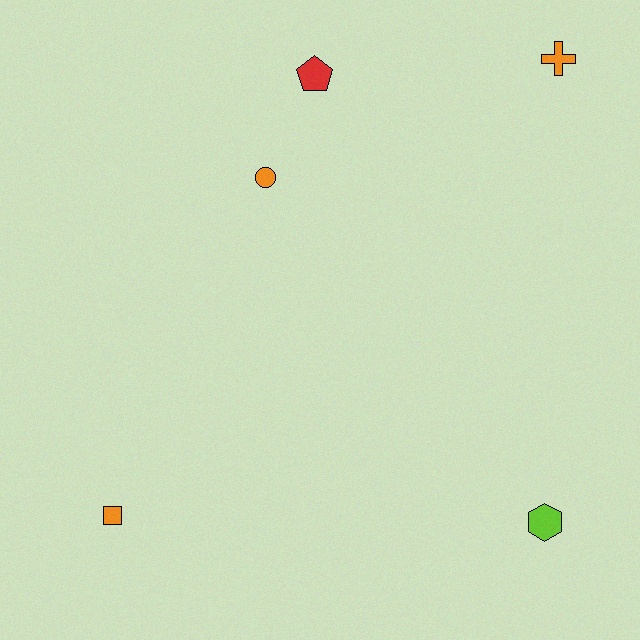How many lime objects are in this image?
There is 1 lime object.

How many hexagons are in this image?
There is 1 hexagon.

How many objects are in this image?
There are 5 objects.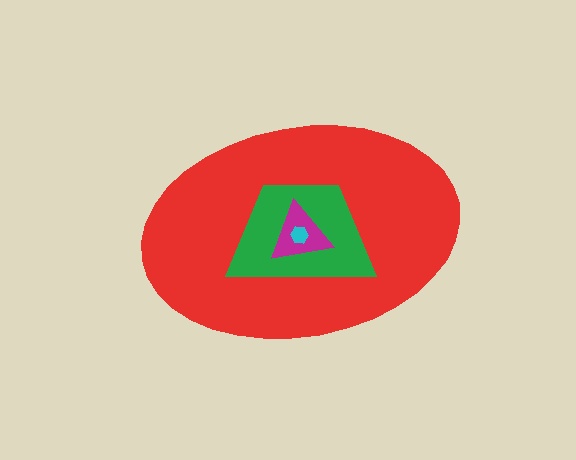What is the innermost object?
The cyan hexagon.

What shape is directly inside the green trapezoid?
The magenta triangle.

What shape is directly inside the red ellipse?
The green trapezoid.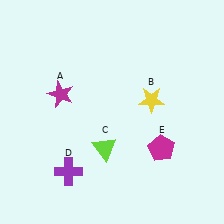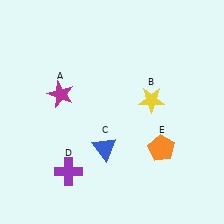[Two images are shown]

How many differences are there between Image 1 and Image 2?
There are 2 differences between the two images.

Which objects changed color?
C changed from lime to blue. E changed from magenta to orange.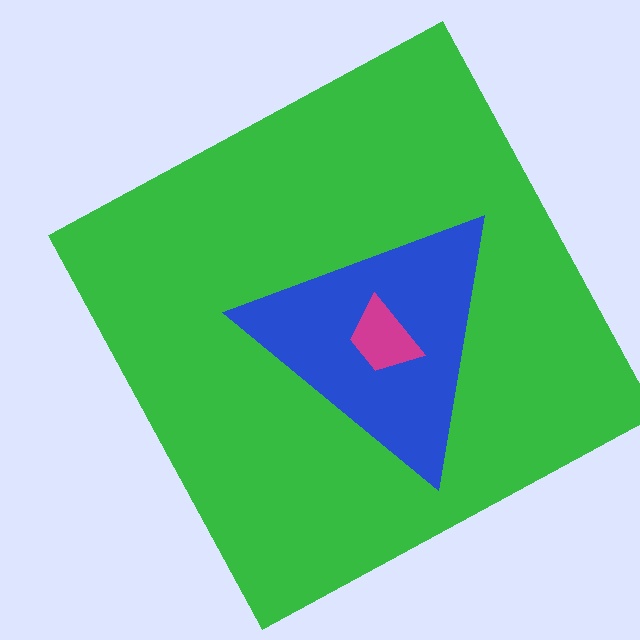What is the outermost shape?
The green square.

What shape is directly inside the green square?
The blue triangle.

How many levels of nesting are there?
3.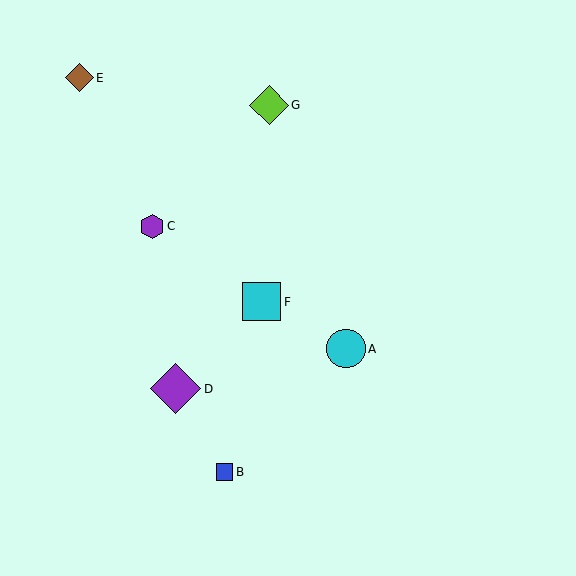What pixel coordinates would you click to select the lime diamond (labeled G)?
Click at (269, 105) to select the lime diamond G.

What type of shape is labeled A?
Shape A is a cyan circle.